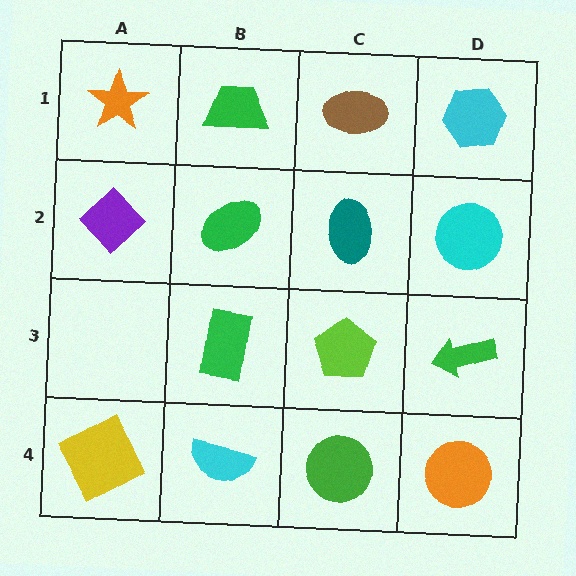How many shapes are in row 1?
4 shapes.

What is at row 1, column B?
A green trapezoid.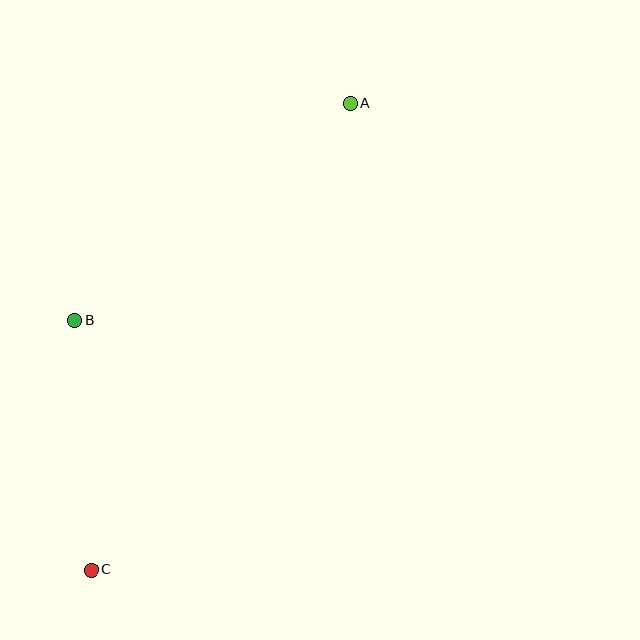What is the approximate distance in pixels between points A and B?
The distance between A and B is approximately 351 pixels.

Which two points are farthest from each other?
Points A and C are farthest from each other.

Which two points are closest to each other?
Points B and C are closest to each other.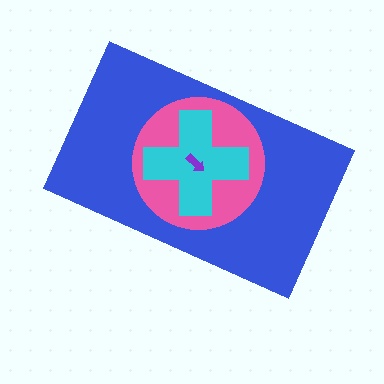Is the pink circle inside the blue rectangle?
Yes.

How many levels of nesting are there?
4.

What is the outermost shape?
The blue rectangle.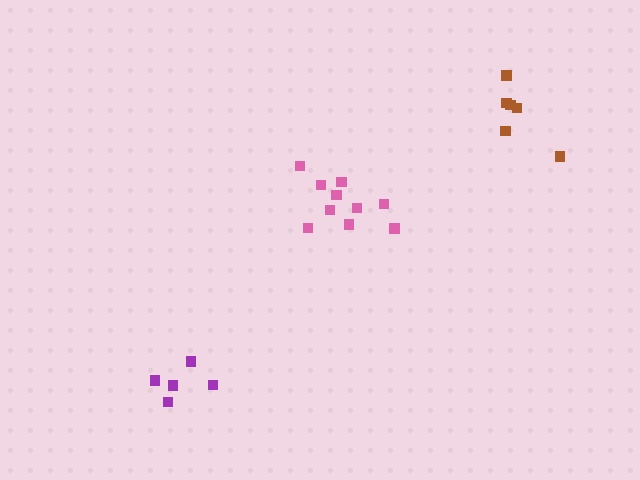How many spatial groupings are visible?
There are 3 spatial groupings.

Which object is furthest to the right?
The brown cluster is rightmost.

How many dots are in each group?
Group 1: 10 dots, Group 2: 5 dots, Group 3: 6 dots (21 total).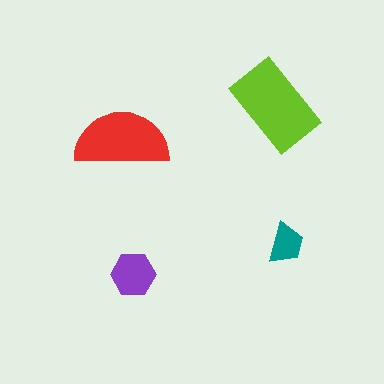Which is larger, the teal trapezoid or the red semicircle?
The red semicircle.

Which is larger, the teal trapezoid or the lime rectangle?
The lime rectangle.